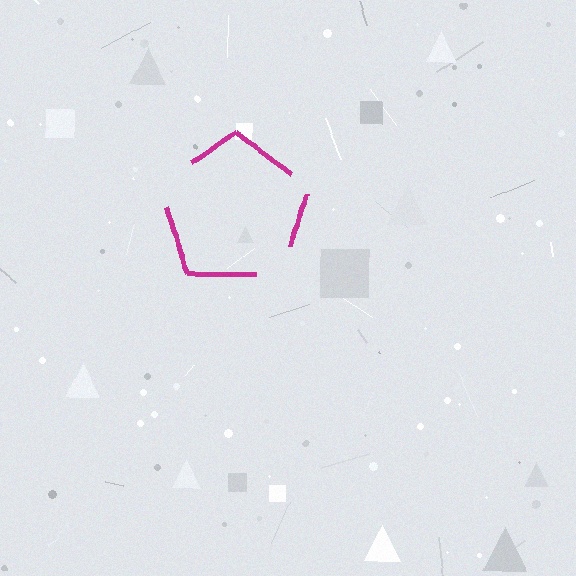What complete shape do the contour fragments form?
The contour fragments form a pentagon.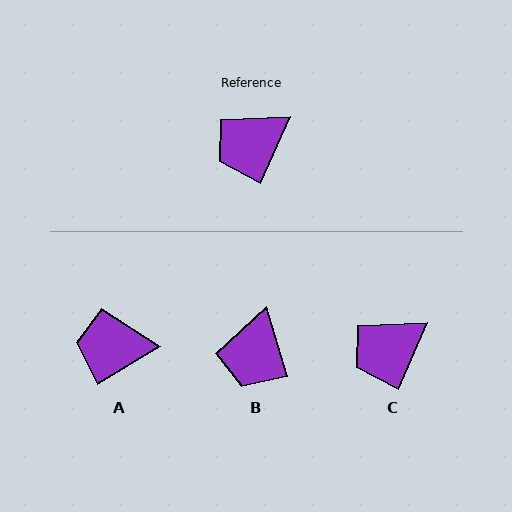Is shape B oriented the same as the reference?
No, it is off by about 39 degrees.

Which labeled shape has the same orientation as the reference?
C.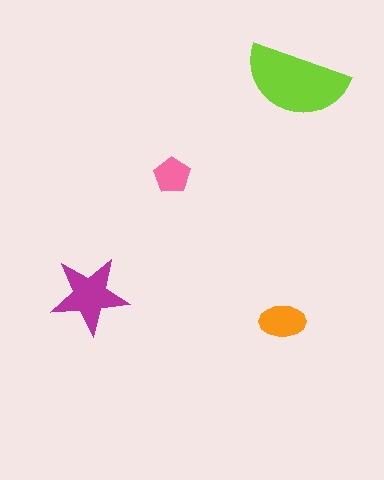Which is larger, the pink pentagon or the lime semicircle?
The lime semicircle.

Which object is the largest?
The lime semicircle.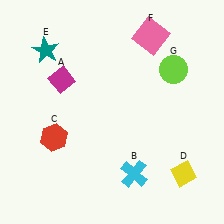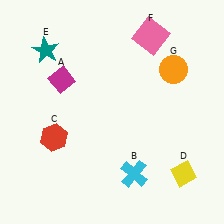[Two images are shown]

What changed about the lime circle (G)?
In Image 1, G is lime. In Image 2, it changed to orange.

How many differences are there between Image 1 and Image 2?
There is 1 difference between the two images.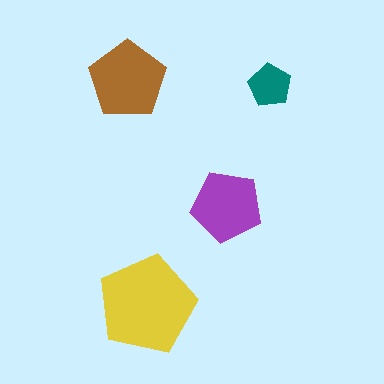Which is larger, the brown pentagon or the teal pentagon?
The brown one.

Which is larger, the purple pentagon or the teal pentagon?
The purple one.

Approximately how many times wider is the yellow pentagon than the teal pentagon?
About 2.5 times wider.